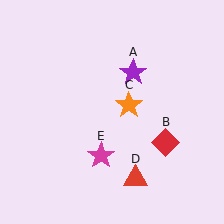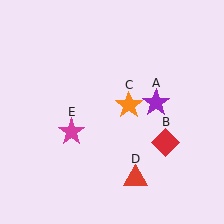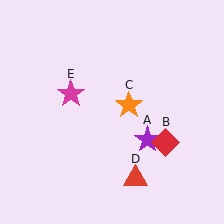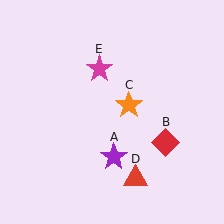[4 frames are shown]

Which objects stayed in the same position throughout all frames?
Red diamond (object B) and orange star (object C) and red triangle (object D) remained stationary.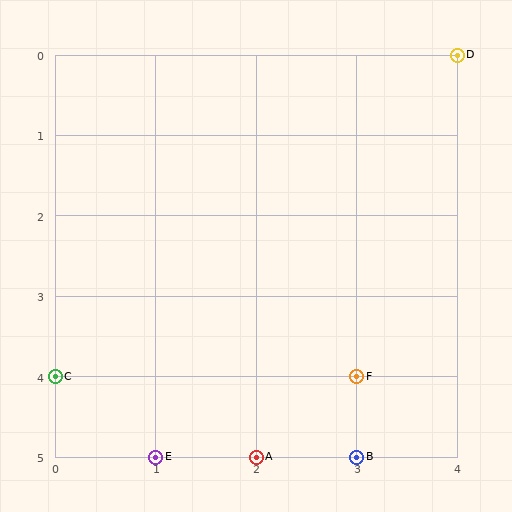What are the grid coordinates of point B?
Point B is at grid coordinates (3, 5).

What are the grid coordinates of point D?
Point D is at grid coordinates (4, 0).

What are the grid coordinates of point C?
Point C is at grid coordinates (0, 4).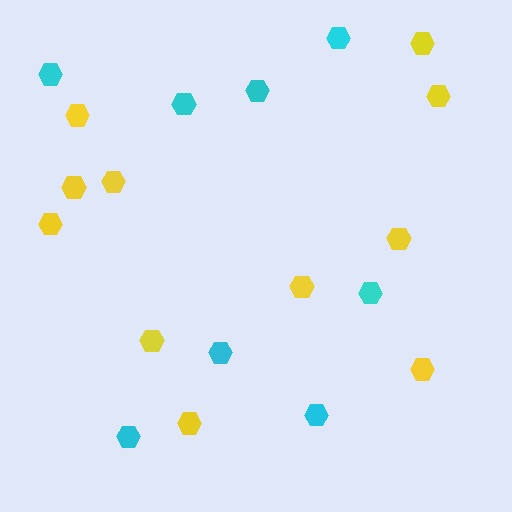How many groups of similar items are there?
There are 2 groups: one group of cyan hexagons (8) and one group of yellow hexagons (11).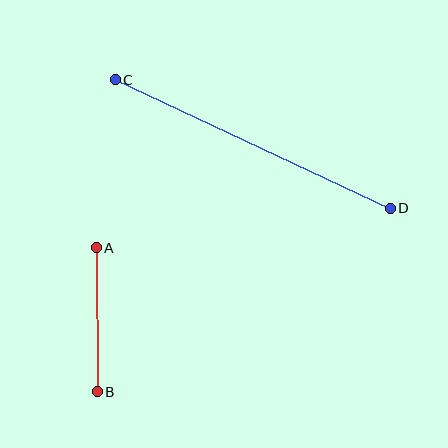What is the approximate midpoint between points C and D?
The midpoint is at approximately (253, 144) pixels.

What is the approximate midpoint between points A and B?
The midpoint is at approximately (97, 320) pixels.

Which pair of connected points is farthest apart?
Points C and D are farthest apart.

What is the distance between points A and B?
The distance is approximately 144 pixels.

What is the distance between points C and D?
The distance is approximately 303 pixels.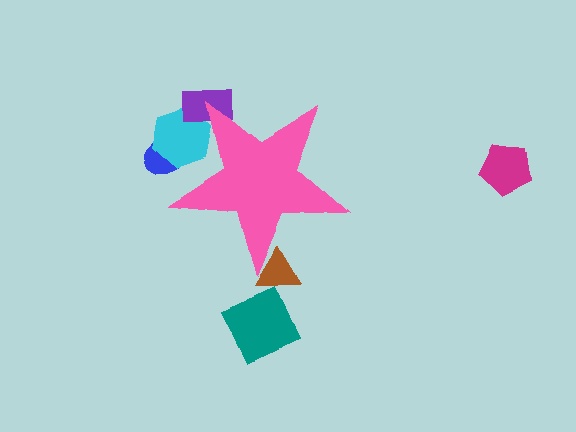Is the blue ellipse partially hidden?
Yes, the blue ellipse is partially hidden behind the pink star.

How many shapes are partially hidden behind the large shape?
4 shapes are partially hidden.